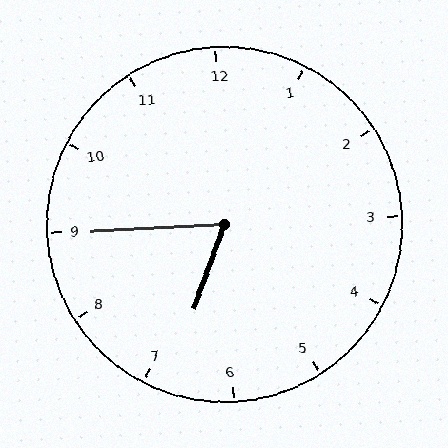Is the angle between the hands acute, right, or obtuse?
It is acute.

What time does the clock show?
6:45.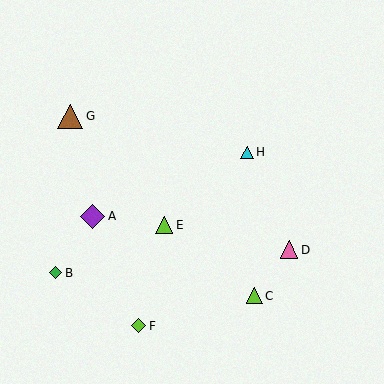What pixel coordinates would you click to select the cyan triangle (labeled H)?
Click at (247, 152) to select the cyan triangle H.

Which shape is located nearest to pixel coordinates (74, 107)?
The brown triangle (labeled G) at (70, 116) is nearest to that location.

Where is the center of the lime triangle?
The center of the lime triangle is at (164, 225).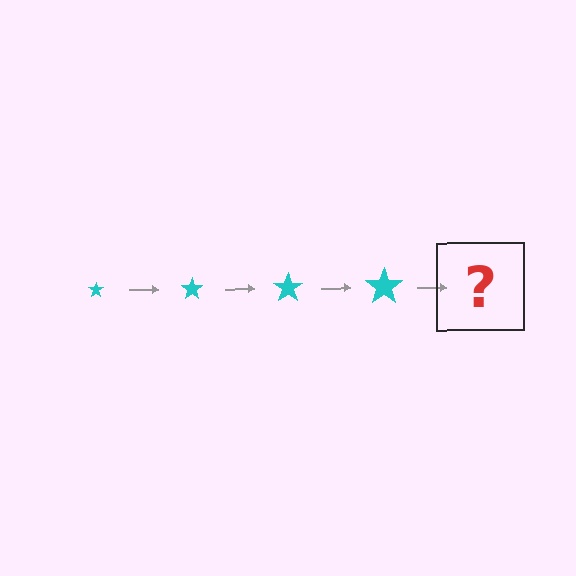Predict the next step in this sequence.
The next step is a cyan star, larger than the previous one.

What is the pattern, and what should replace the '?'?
The pattern is that the star gets progressively larger each step. The '?' should be a cyan star, larger than the previous one.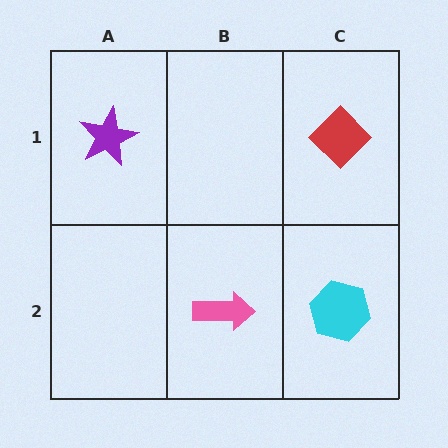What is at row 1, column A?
A purple star.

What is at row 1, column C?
A red diamond.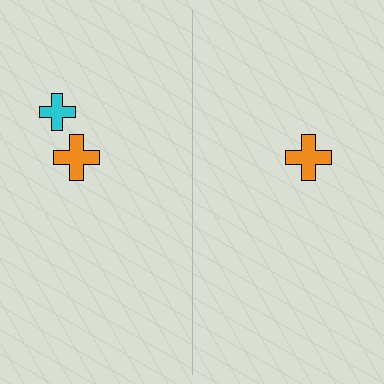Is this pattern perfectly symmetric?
No, the pattern is not perfectly symmetric. A cyan cross is missing from the right side.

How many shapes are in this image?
There are 3 shapes in this image.